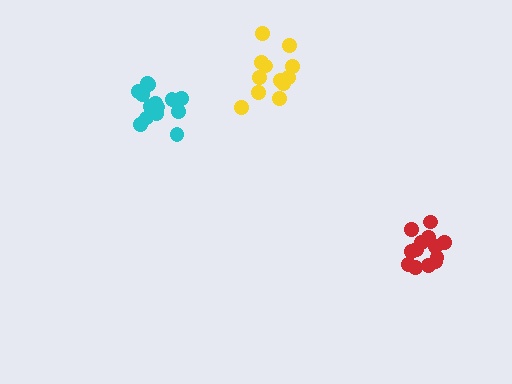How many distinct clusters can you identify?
There are 3 distinct clusters.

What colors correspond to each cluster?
The clusters are colored: yellow, red, cyan.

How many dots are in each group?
Group 1: 12 dots, Group 2: 13 dots, Group 3: 14 dots (39 total).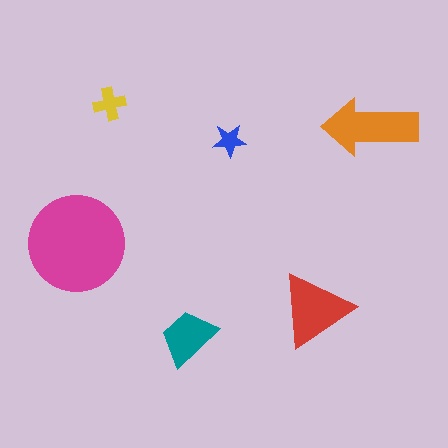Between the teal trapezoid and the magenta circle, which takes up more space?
The magenta circle.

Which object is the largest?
The magenta circle.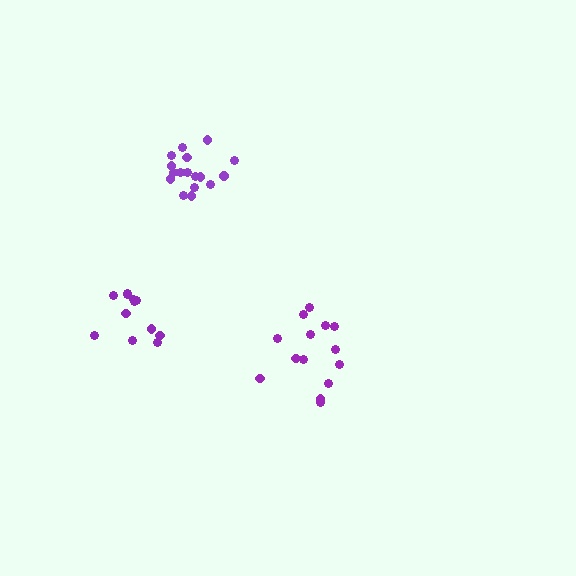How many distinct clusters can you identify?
There are 3 distinct clusters.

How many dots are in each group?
Group 1: 14 dots, Group 2: 17 dots, Group 3: 12 dots (43 total).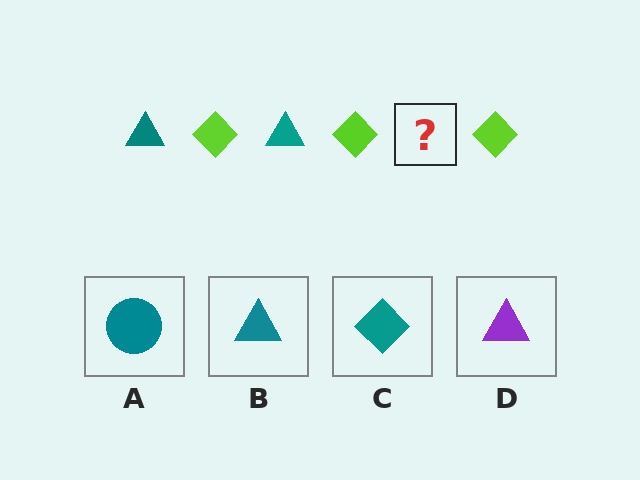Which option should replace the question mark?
Option B.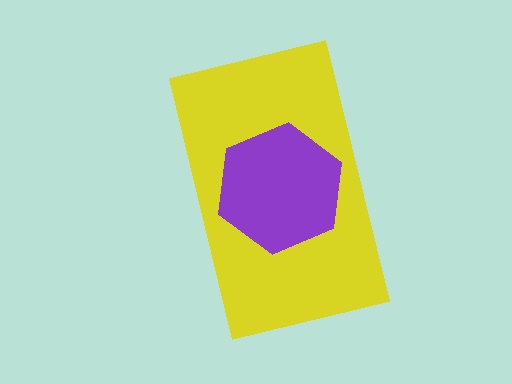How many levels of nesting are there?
2.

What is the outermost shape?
The yellow rectangle.